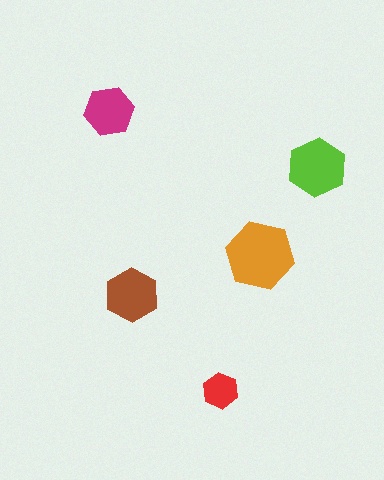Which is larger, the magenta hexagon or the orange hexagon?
The orange one.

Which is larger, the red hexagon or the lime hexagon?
The lime one.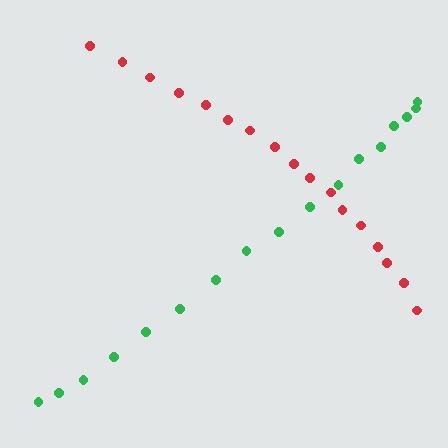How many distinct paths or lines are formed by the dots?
There are 2 distinct paths.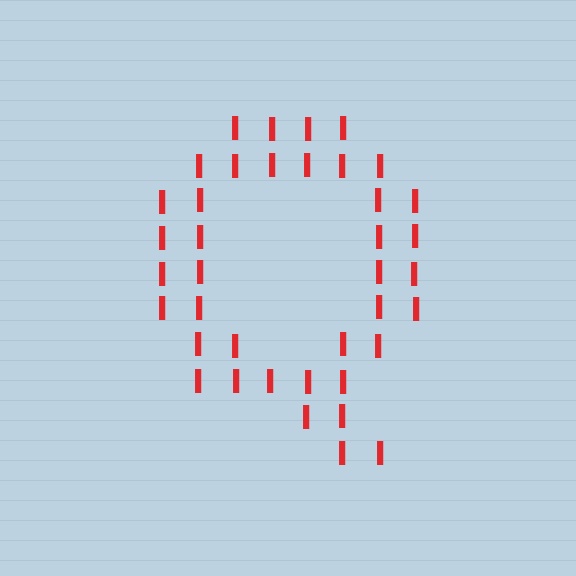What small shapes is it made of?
It is made of small letter I's.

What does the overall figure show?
The overall figure shows the letter Q.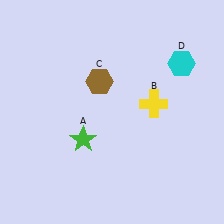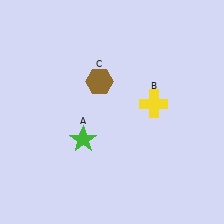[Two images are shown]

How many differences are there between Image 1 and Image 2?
There is 1 difference between the two images.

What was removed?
The cyan hexagon (D) was removed in Image 2.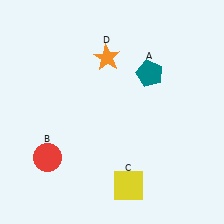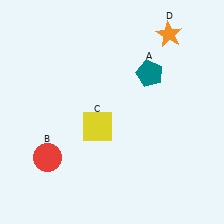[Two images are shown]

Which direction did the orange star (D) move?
The orange star (D) moved right.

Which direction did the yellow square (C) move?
The yellow square (C) moved up.